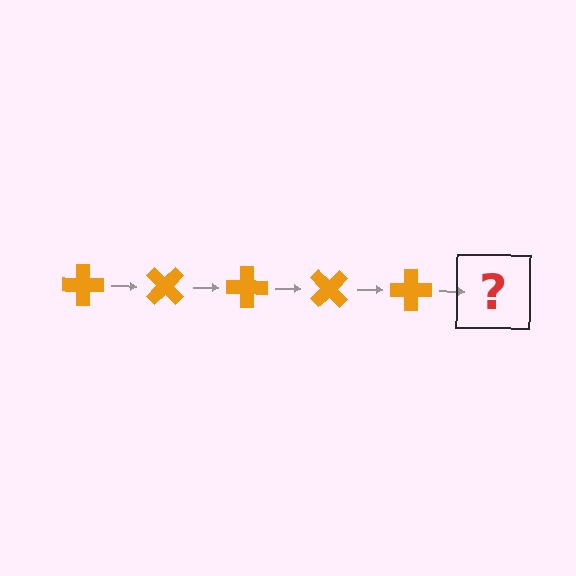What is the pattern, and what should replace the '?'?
The pattern is that the cross rotates 45 degrees each step. The '?' should be an orange cross rotated 225 degrees.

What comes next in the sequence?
The next element should be an orange cross rotated 225 degrees.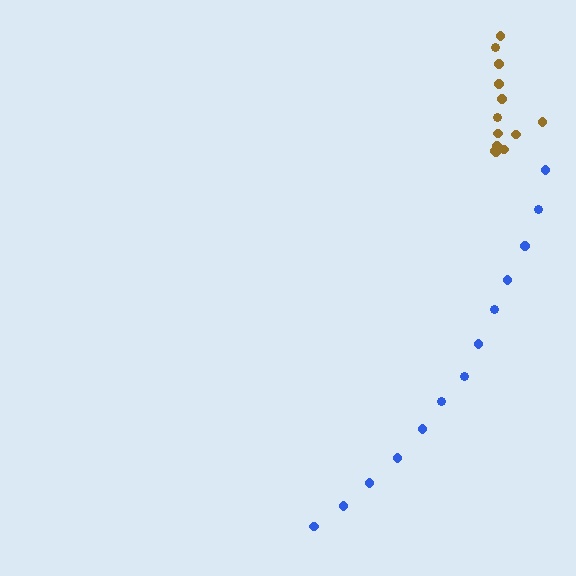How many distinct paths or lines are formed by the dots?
There are 2 distinct paths.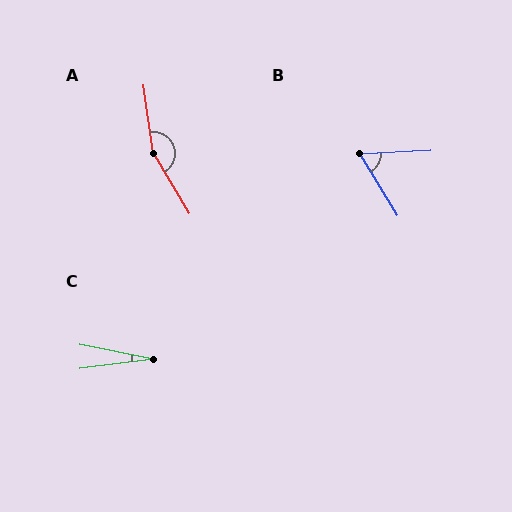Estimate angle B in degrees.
Approximately 61 degrees.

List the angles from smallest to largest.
C (19°), B (61°), A (157°).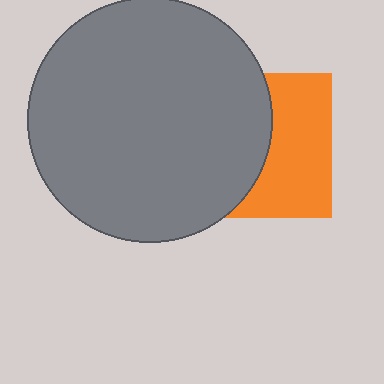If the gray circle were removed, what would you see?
You would see the complete orange square.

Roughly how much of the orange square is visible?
About half of it is visible (roughly 48%).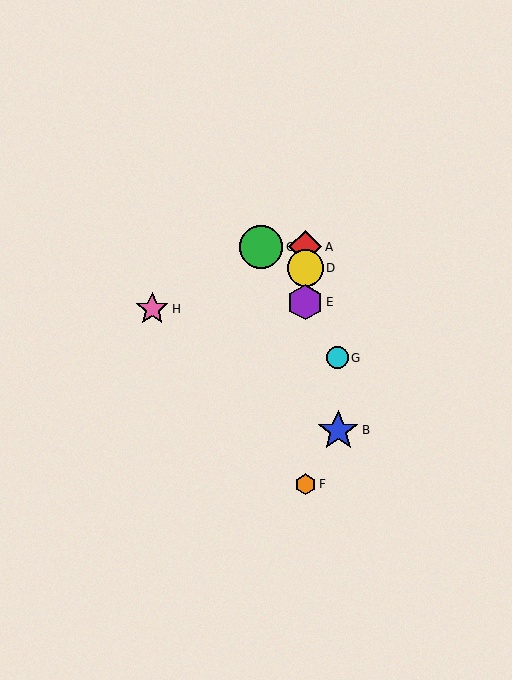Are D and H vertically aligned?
No, D is at x≈305 and H is at x≈152.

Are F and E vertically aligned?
Yes, both are at x≈305.